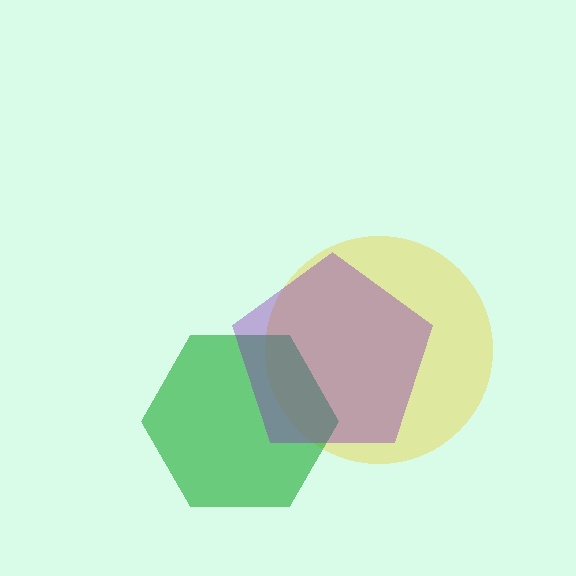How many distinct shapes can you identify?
There are 3 distinct shapes: a yellow circle, a green hexagon, a purple pentagon.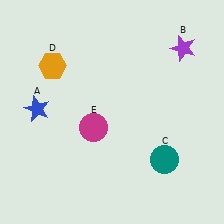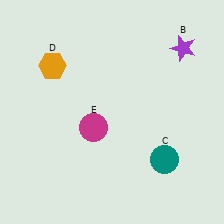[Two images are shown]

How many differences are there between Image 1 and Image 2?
There is 1 difference between the two images.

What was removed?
The blue star (A) was removed in Image 2.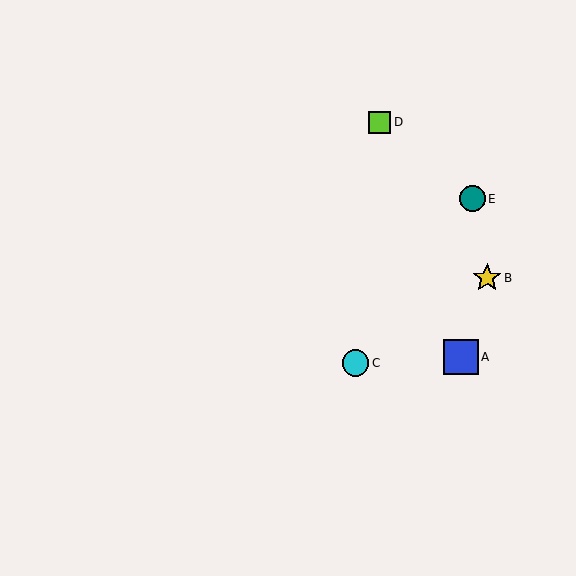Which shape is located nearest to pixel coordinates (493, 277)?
The yellow star (labeled B) at (487, 278) is nearest to that location.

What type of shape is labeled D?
Shape D is a lime square.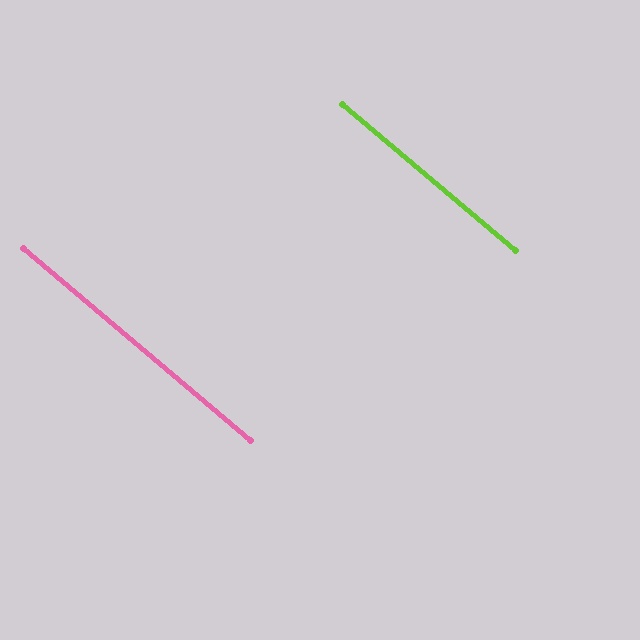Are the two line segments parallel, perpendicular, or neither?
Parallel — their directions differ by only 0.1°.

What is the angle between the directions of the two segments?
Approximately 0 degrees.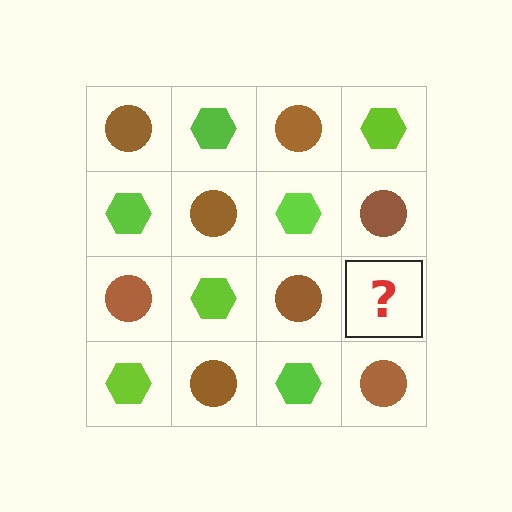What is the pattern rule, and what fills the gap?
The rule is that it alternates brown circle and lime hexagon in a checkerboard pattern. The gap should be filled with a lime hexagon.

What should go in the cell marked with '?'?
The missing cell should contain a lime hexagon.